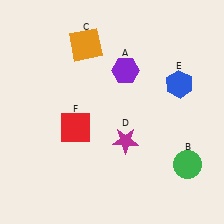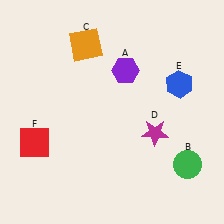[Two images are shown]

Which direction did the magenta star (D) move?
The magenta star (D) moved right.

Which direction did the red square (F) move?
The red square (F) moved left.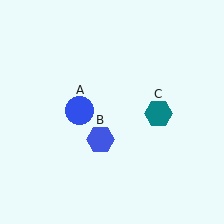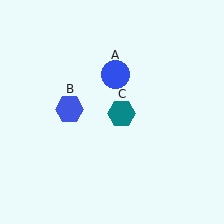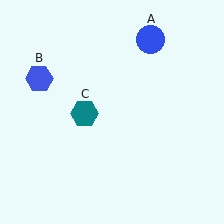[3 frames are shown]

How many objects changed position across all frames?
3 objects changed position: blue circle (object A), blue hexagon (object B), teal hexagon (object C).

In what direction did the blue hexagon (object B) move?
The blue hexagon (object B) moved up and to the left.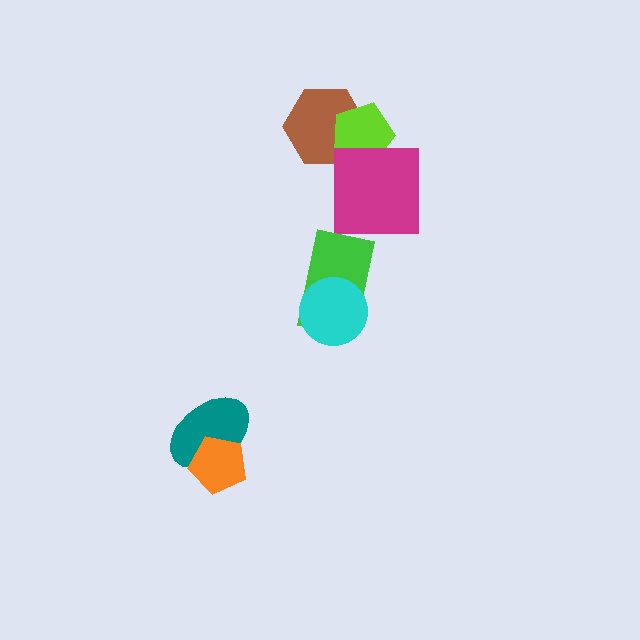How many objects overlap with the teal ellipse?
1 object overlaps with the teal ellipse.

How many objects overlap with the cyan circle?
1 object overlaps with the cyan circle.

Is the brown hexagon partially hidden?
Yes, it is partially covered by another shape.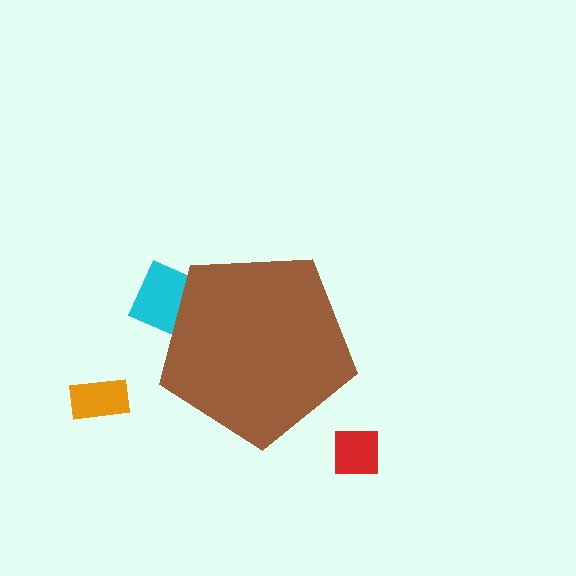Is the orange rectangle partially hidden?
No, the orange rectangle is fully visible.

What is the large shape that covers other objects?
A brown pentagon.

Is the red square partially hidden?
No, the red square is fully visible.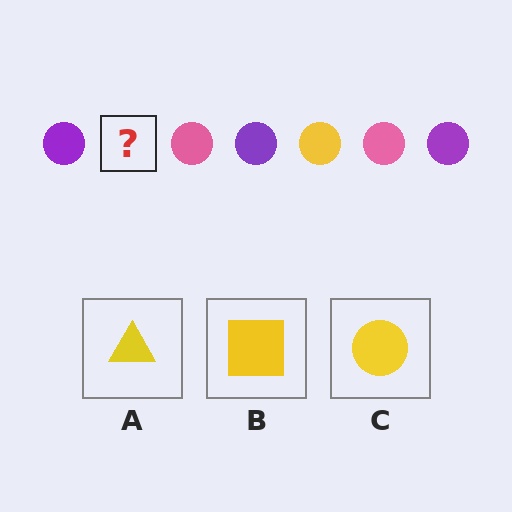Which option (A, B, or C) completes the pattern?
C.